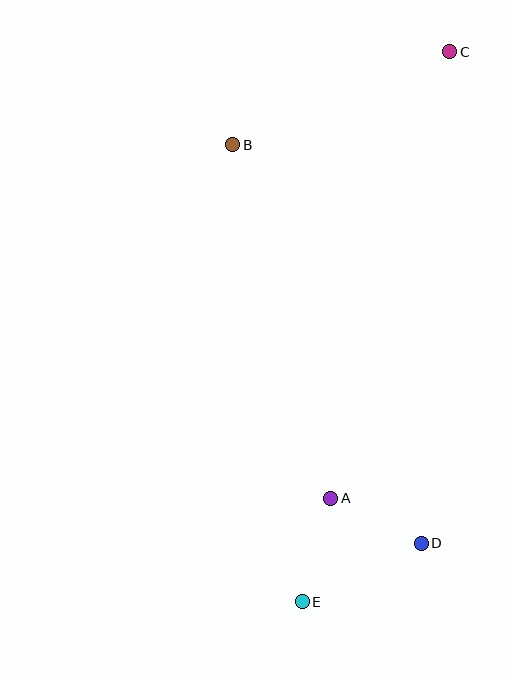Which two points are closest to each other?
Points A and D are closest to each other.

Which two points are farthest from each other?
Points C and E are farthest from each other.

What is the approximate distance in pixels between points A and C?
The distance between A and C is approximately 462 pixels.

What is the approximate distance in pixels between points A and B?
The distance between A and B is approximately 367 pixels.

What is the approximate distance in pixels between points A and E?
The distance between A and E is approximately 108 pixels.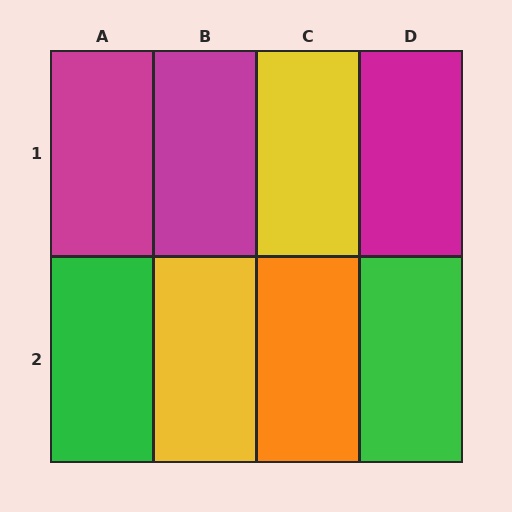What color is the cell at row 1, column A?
Magenta.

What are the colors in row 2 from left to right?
Green, yellow, orange, green.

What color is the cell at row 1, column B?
Magenta.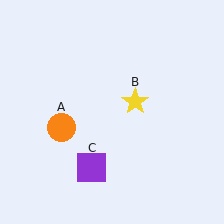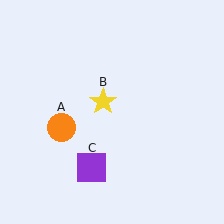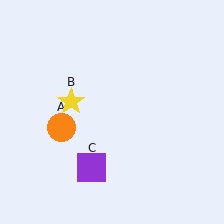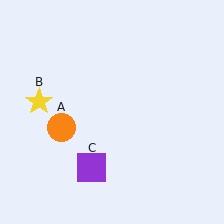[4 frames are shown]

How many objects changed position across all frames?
1 object changed position: yellow star (object B).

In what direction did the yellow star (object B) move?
The yellow star (object B) moved left.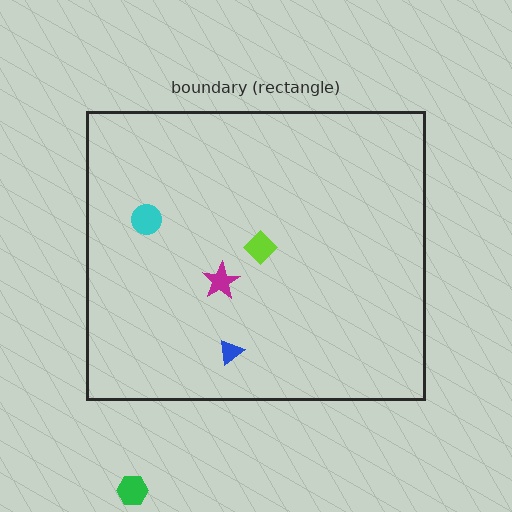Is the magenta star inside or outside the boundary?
Inside.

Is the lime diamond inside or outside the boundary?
Inside.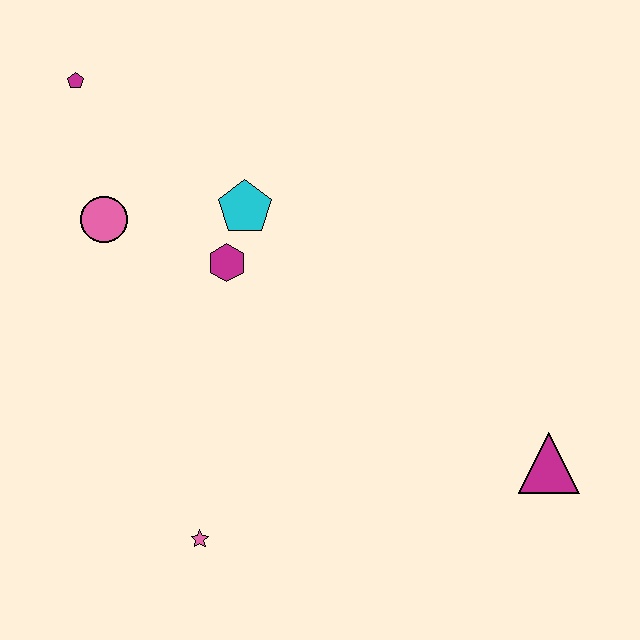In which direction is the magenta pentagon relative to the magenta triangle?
The magenta pentagon is to the left of the magenta triangle.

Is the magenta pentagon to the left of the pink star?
Yes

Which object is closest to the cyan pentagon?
The magenta hexagon is closest to the cyan pentagon.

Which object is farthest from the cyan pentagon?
The magenta triangle is farthest from the cyan pentagon.